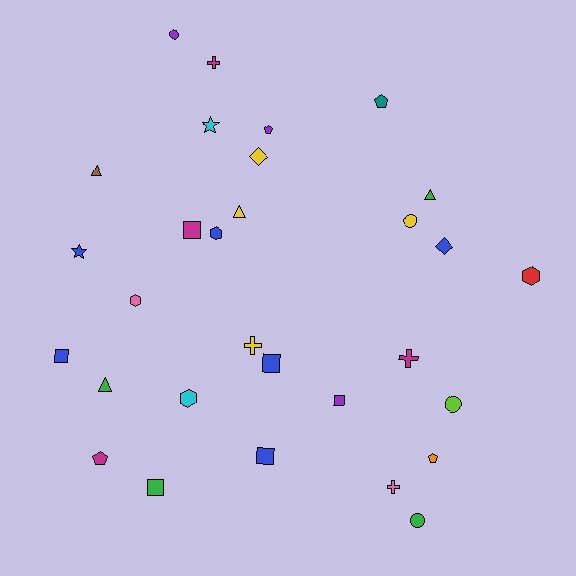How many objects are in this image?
There are 30 objects.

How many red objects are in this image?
There is 1 red object.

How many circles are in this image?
There are 4 circles.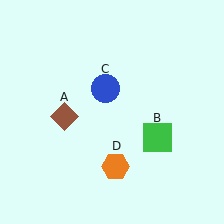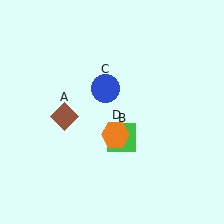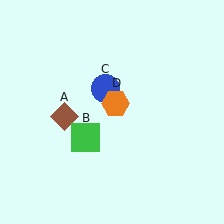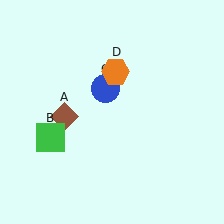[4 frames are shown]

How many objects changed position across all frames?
2 objects changed position: green square (object B), orange hexagon (object D).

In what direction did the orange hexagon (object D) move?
The orange hexagon (object D) moved up.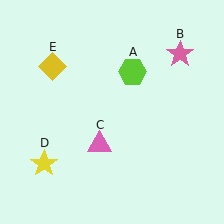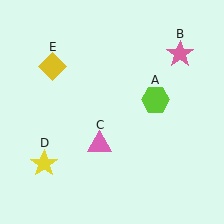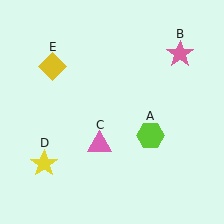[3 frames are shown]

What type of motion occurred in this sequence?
The lime hexagon (object A) rotated clockwise around the center of the scene.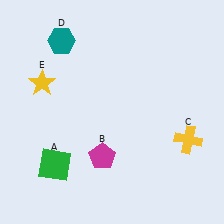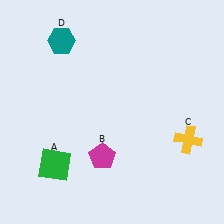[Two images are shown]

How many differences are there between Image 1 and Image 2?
There is 1 difference between the two images.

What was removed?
The yellow star (E) was removed in Image 2.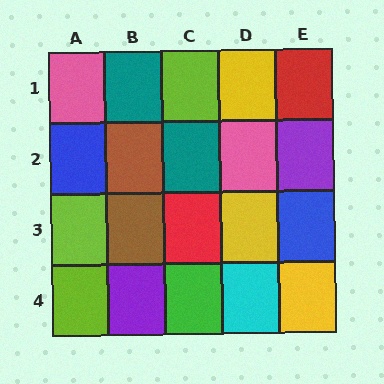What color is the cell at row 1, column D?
Yellow.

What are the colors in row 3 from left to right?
Lime, brown, red, yellow, blue.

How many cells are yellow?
3 cells are yellow.